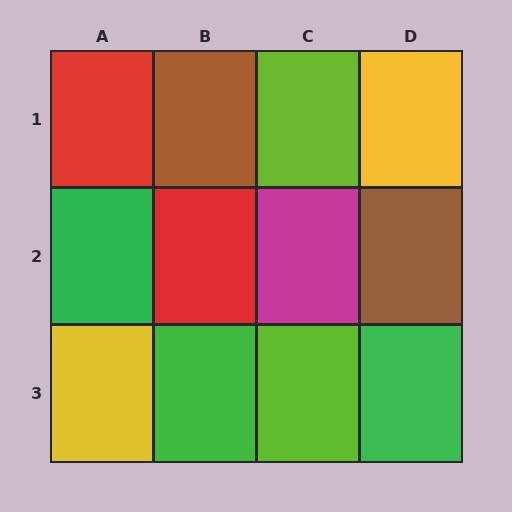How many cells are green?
3 cells are green.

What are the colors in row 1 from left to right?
Red, brown, lime, yellow.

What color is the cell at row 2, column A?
Green.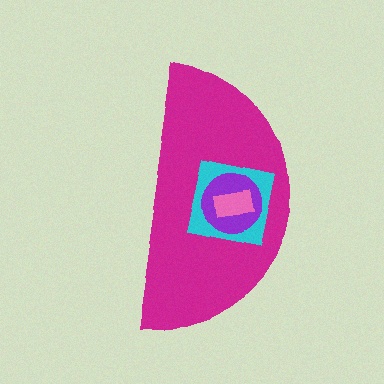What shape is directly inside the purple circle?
The pink rectangle.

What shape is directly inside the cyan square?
The purple circle.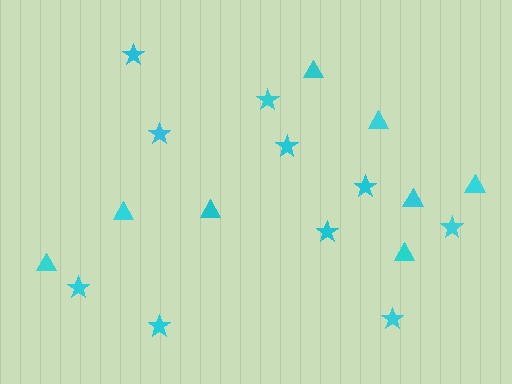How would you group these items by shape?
There are 2 groups: one group of stars (10) and one group of triangles (8).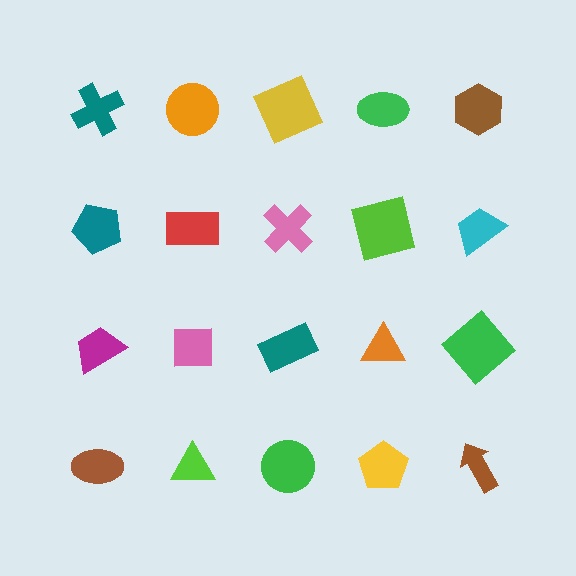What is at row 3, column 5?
A green diamond.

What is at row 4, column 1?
A brown ellipse.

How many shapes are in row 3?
5 shapes.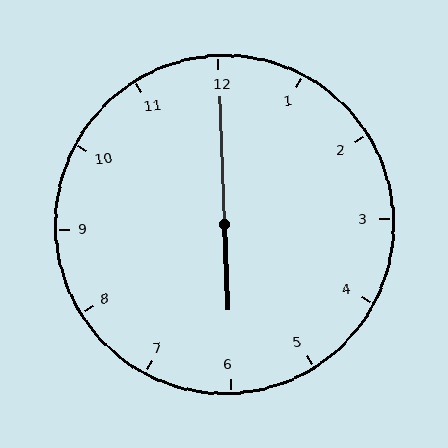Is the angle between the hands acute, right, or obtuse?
It is obtuse.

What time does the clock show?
6:00.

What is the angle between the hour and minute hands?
Approximately 180 degrees.